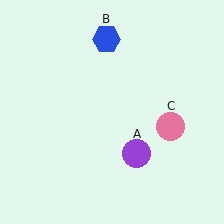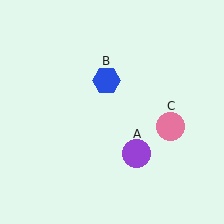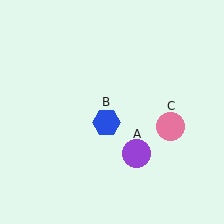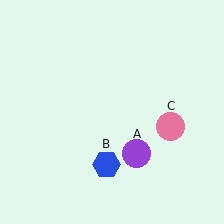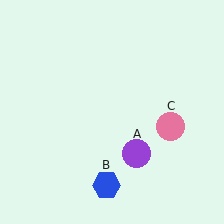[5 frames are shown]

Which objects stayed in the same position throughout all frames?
Purple circle (object A) and pink circle (object C) remained stationary.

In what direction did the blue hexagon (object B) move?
The blue hexagon (object B) moved down.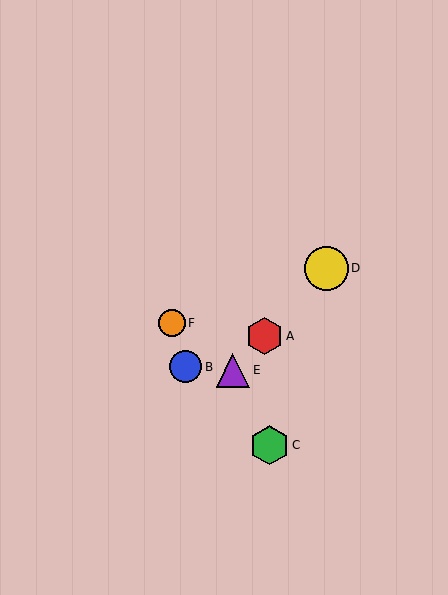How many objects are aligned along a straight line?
3 objects (A, D, E) are aligned along a straight line.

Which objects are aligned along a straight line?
Objects A, D, E are aligned along a straight line.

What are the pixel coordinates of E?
Object E is at (233, 371).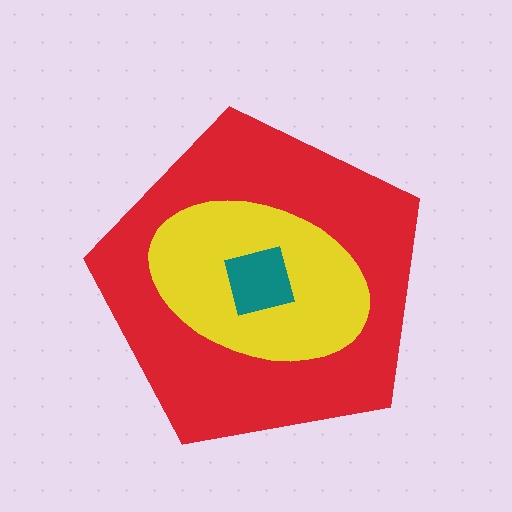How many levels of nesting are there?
3.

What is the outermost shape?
The red pentagon.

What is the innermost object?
The teal square.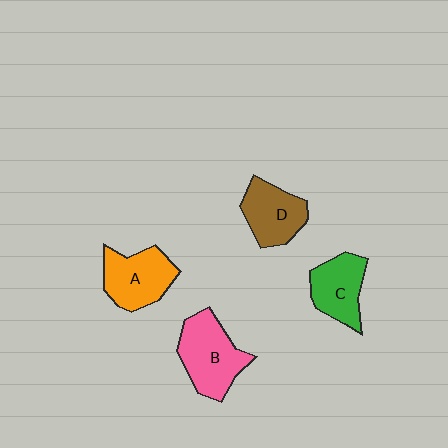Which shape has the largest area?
Shape B (pink).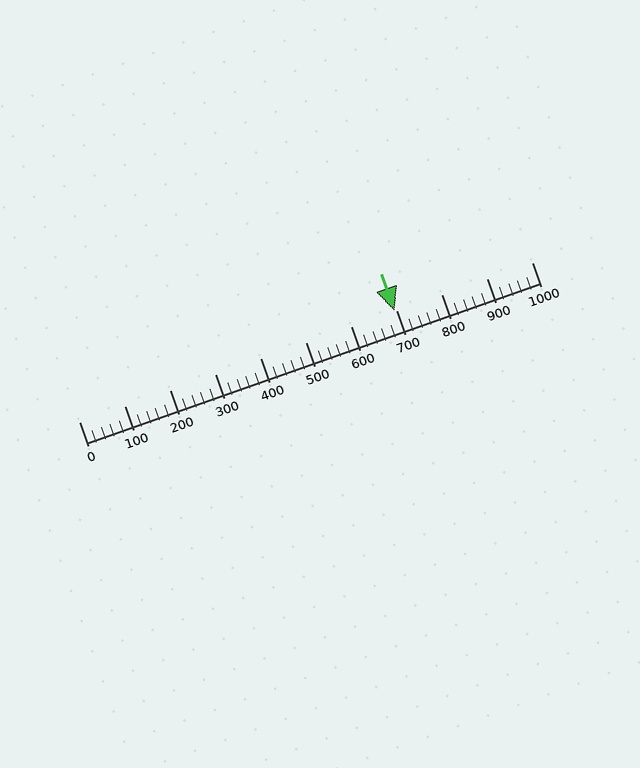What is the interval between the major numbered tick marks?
The major tick marks are spaced 100 units apart.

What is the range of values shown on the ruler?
The ruler shows values from 0 to 1000.